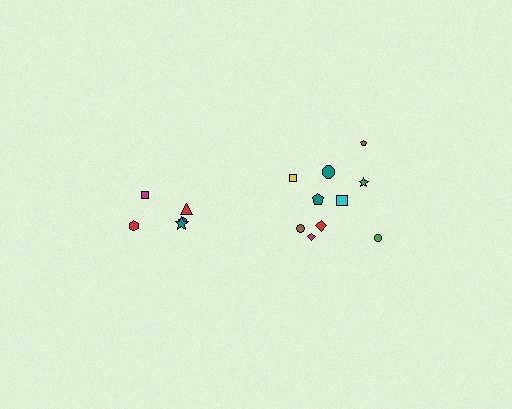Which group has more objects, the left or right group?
The right group.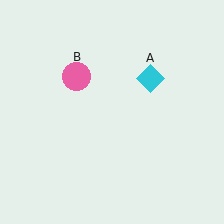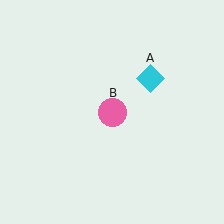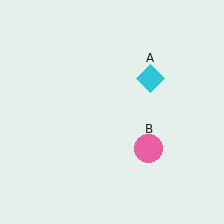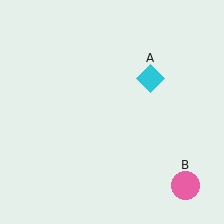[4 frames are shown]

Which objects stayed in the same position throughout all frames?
Cyan diamond (object A) remained stationary.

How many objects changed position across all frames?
1 object changed position: pink circle (object B).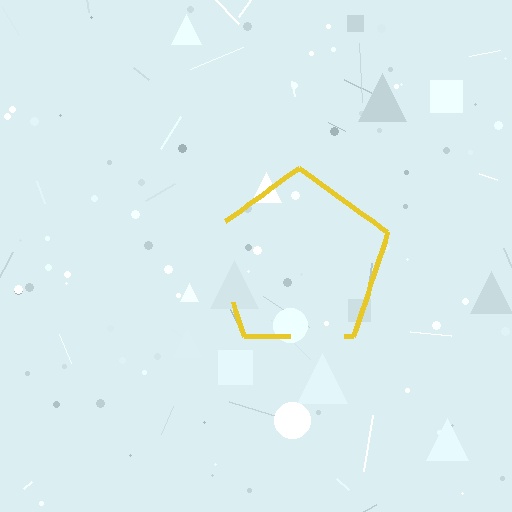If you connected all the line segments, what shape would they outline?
They would outline a pentagon.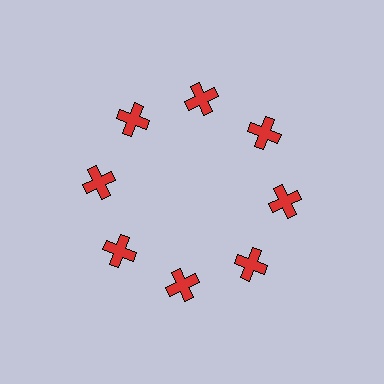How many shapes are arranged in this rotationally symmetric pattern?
There are 8 shapes, arranged in 8 groups of 1.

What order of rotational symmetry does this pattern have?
This pattern has 8-fold rotational symmetry.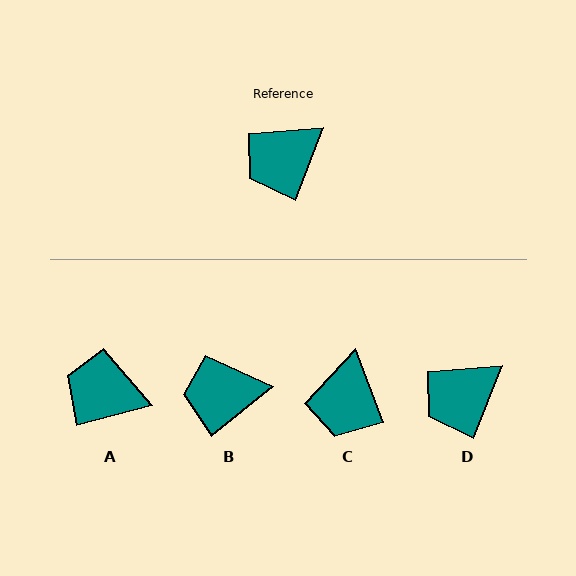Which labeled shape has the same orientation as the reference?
D.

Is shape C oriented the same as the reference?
No, it is off by about 42 degrees.